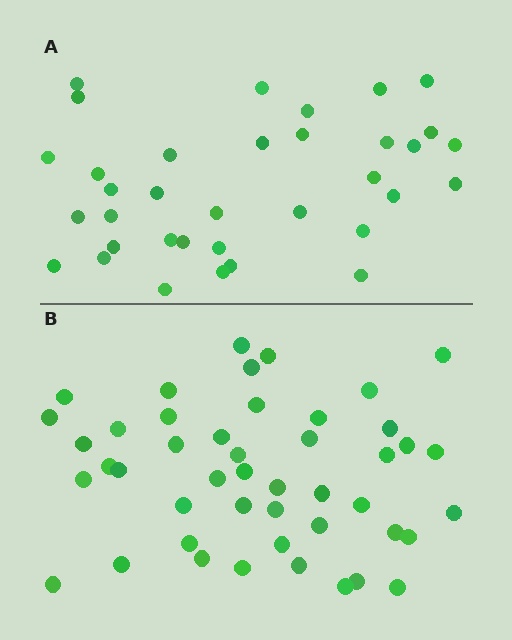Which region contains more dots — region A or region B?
Region B (the bottom region) has more dots.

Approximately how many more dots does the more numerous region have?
Region B has roughly 12 or so more dots than region A.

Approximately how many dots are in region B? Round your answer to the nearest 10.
About 50 dots. (The exact count is 46, which rounds to 50.)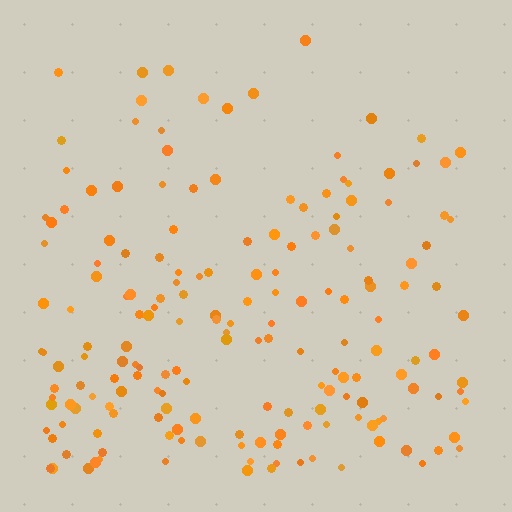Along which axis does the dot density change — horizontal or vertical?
Vertical.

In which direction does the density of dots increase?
From top to bottom, with the bottom side densest.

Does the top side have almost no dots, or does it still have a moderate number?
Still a moderate number, just noticeably fewer than the bottom.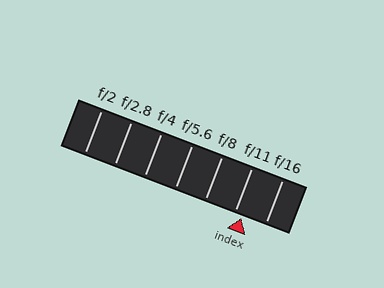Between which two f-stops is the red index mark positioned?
The index mark is between f/11 and f/16.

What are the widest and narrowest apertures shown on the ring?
The widest aperture shown is f/2 and the narrowest is f/16.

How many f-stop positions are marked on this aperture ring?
There are 7 f-stop positions marked.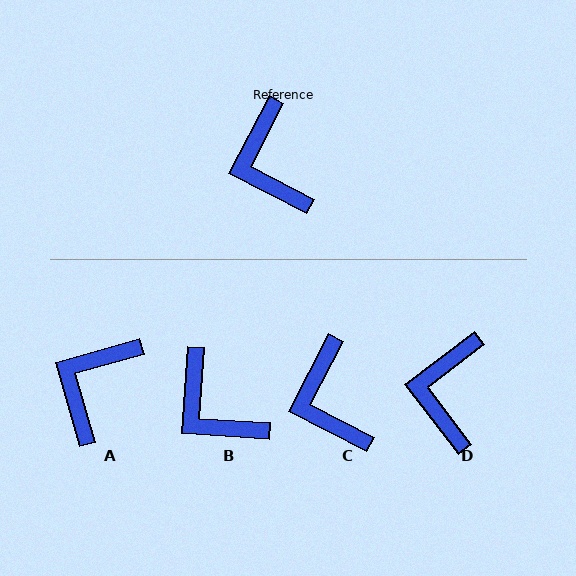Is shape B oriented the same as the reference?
No, it is off by about 24 degrees.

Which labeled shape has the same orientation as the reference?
C.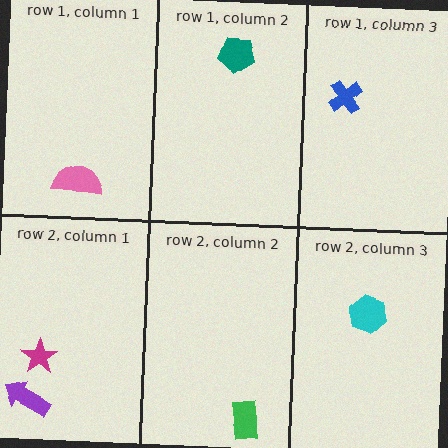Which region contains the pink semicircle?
The row 1, column 1 region.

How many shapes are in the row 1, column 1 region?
1.